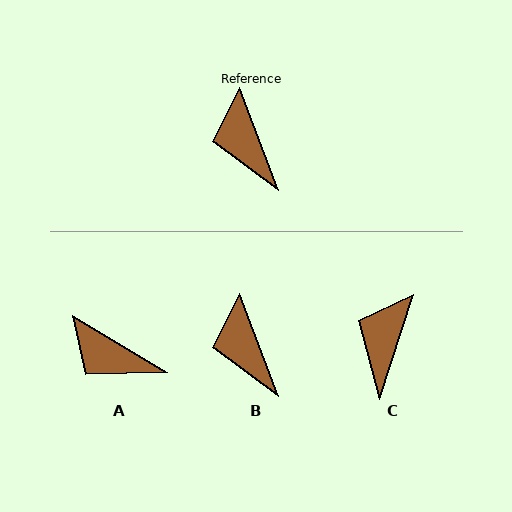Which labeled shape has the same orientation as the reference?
B.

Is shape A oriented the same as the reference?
No, it is off by about 39 degrees.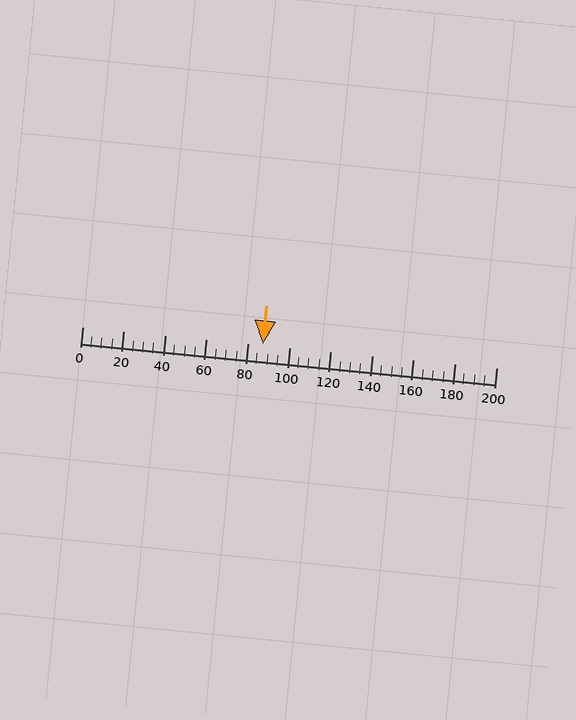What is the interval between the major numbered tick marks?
The major tick marks are spaced 20 units apart.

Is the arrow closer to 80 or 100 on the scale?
The arrow is closer to 80.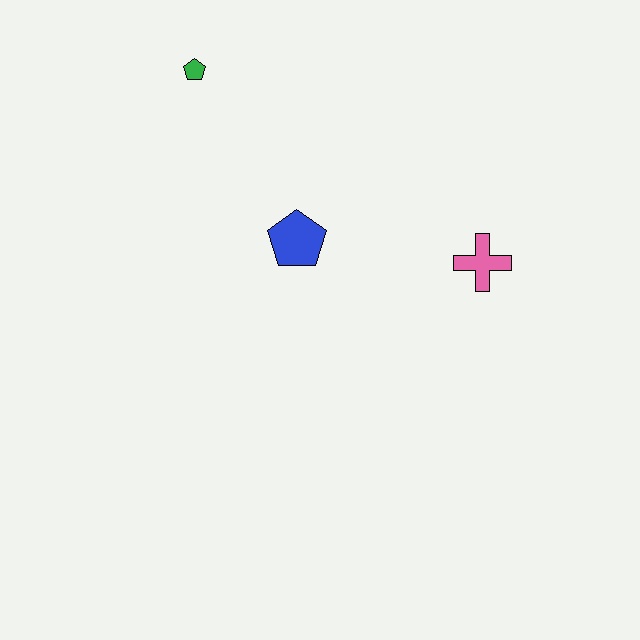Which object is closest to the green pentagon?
The blue pentagon is closest to the green pentagon.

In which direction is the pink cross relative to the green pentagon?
The pink cross is to the right of the green pentagon.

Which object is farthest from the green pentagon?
The pink cross is farthest from the green pentagon.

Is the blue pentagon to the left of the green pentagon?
No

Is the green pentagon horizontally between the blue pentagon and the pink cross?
No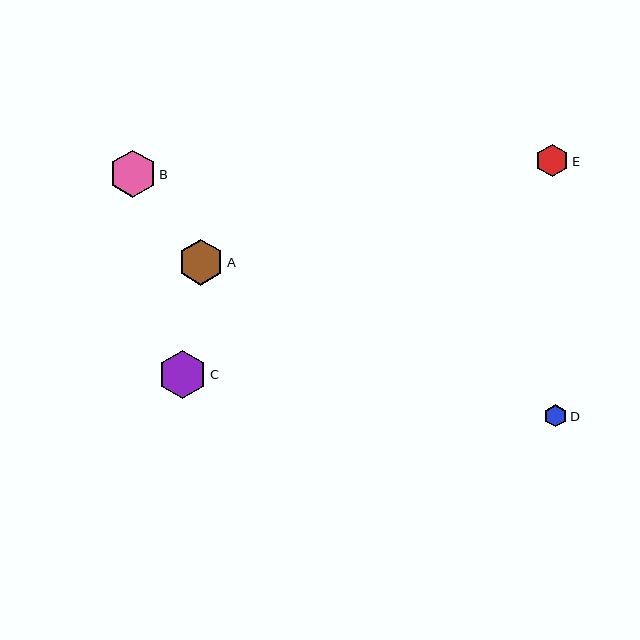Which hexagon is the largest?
Hexagon C is the largest with a size of approximately 48 pixels.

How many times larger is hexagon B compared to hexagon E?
Hexagon B is approximately 1.4 times the size of hexagon E.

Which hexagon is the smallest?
Hexagon D is the smallest with a size of approximately 22 pixels.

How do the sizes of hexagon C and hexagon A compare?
Hexagon C and hexagon A are approximately the same size.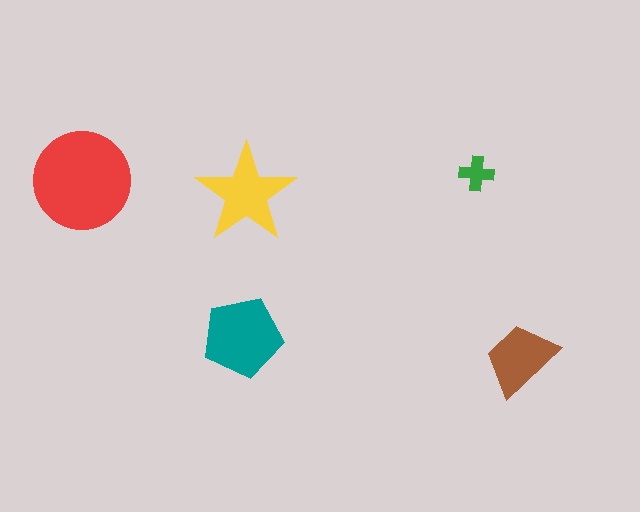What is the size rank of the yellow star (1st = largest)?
3rd.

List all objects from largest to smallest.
The red circle, the teal pentagon, the yellow star, the brown trapezoid, the green cross.